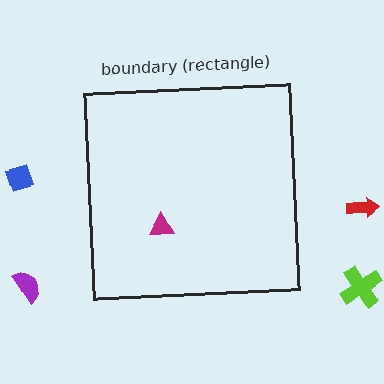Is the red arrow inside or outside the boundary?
Outside.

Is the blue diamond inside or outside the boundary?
Outside.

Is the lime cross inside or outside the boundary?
Outside.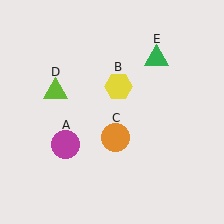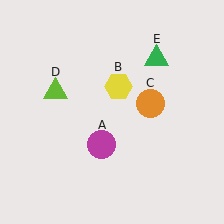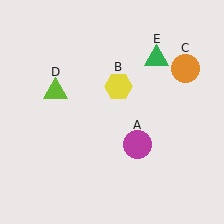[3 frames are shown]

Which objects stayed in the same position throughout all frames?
Yellow hexagon (object B) and lime triangle (object D) and green triangle (object E) remained stationary.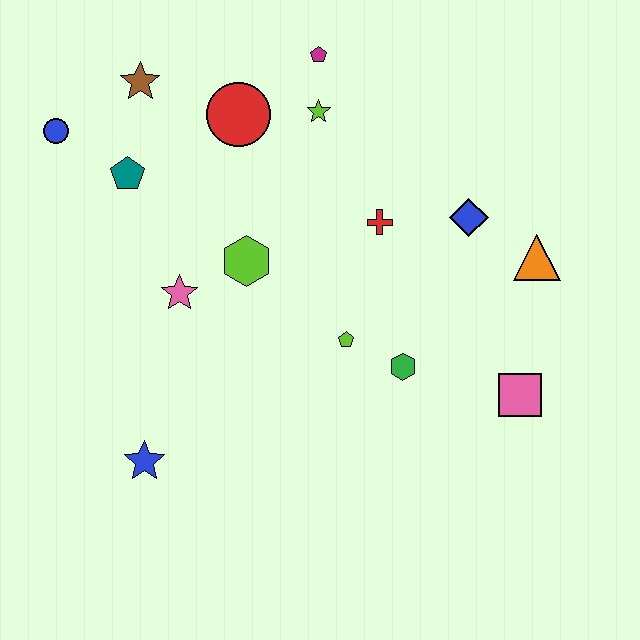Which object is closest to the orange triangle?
The blue diamond is closest to the orange triangle.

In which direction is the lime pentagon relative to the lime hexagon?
The lime pentagon is to the right of the lime hexagon.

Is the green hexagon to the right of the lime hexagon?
Yes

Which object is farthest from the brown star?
The pink square is farthest from the brown star.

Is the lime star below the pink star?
No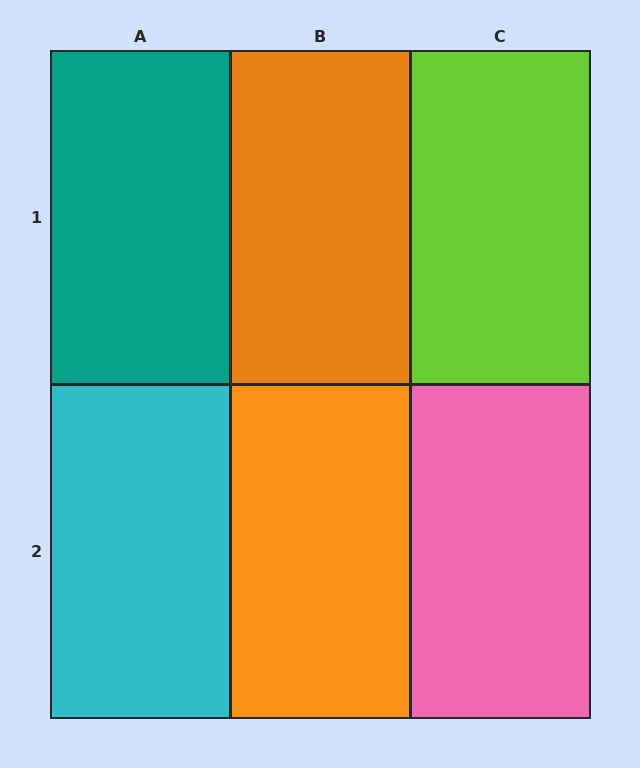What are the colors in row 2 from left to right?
Cyan, orange, pink.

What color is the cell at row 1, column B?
Orange.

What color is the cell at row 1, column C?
Lime.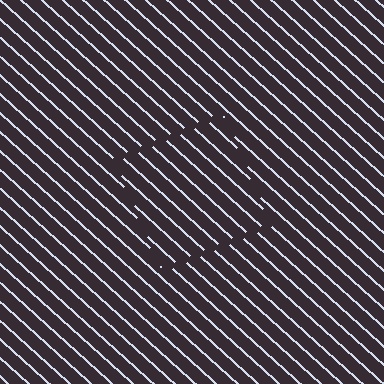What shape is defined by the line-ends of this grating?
An illusory square. The interior of the shape contains the same grating, shifted by half a period — the contour is defined by the phase discontinuity where line-ends from the inner and outer gratings abut.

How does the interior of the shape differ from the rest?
The interior of the shape contains the same grating, shifted by half a period — the contour is defined by the phase discontinuity where line-ends from the inner and outer gratings abut.